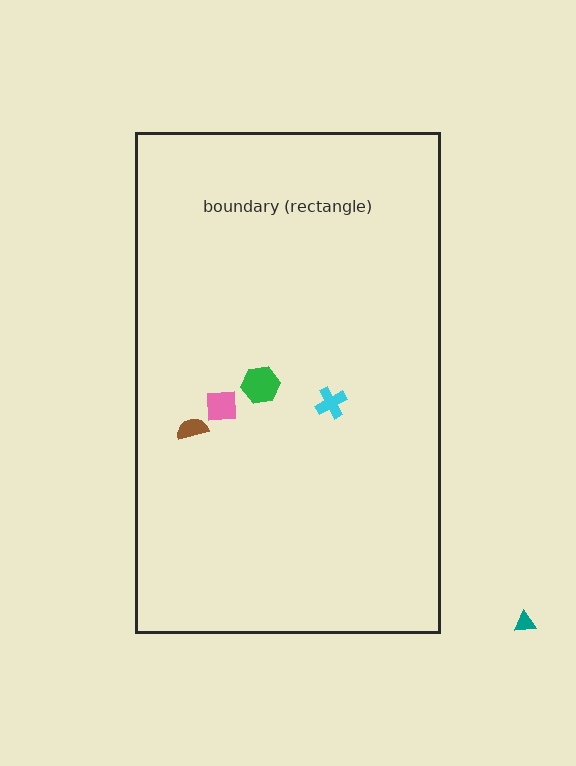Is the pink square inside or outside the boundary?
Inside.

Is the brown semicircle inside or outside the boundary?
Inside.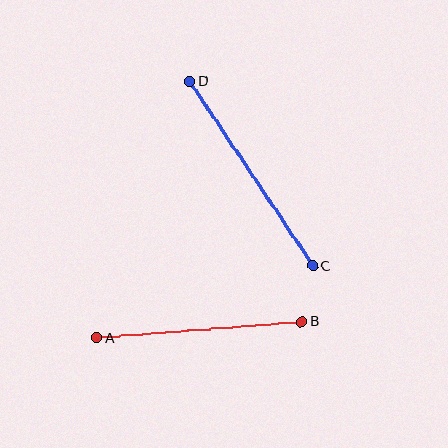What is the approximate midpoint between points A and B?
The midpoint is at approximately (199, 330) pixels.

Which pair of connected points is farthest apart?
Points C and D are farthest apart.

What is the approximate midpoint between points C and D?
The midpoint is at approximately (251, 173) pixels.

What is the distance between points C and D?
The distance is approximately 222 pixels.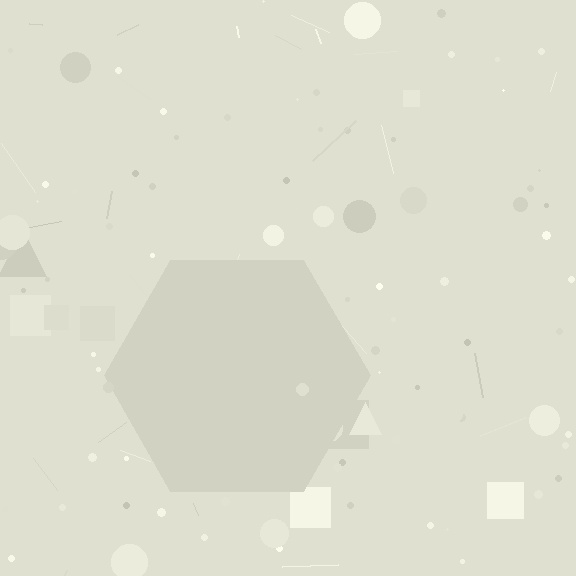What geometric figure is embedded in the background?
A hexagon is embedded in the background.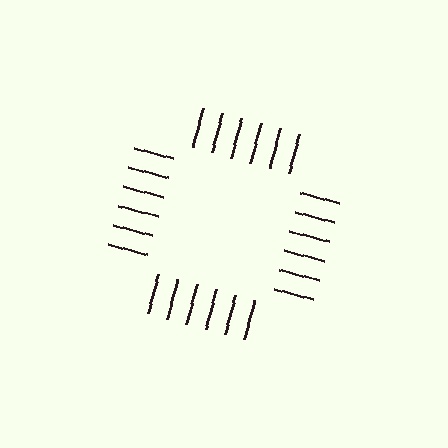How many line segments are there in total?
24 — 6 along each of the 4 edges.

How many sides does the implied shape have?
4 sides — the line-ends trace a square.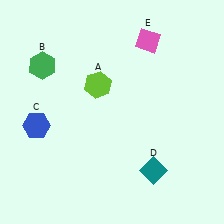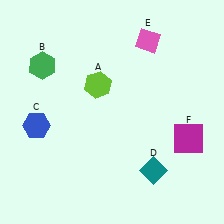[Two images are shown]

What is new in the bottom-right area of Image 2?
A magenta square (F) was added in the bottom-right area of Image 2.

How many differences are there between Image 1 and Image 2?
There is 1 difference between the two images.